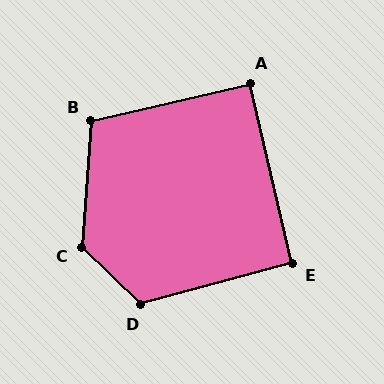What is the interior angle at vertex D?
Approximately 121 degrees (obtuse).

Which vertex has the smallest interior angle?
A, at approximately 90 degrees.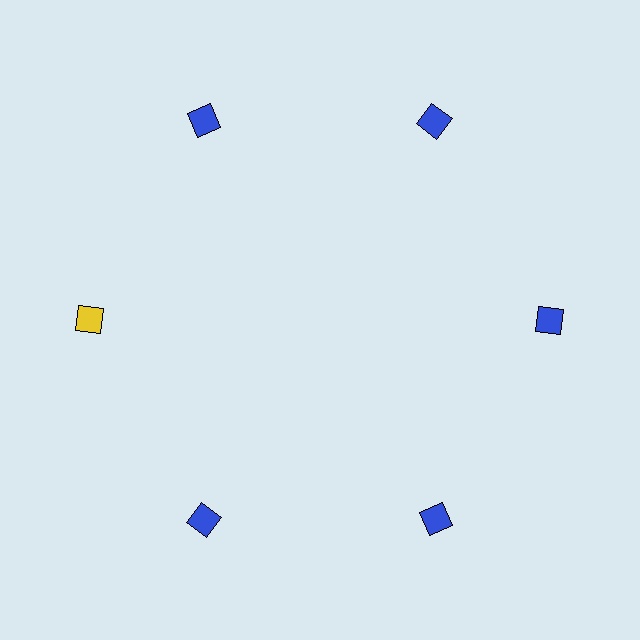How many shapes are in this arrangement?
There are 6 shapes arranged in a ring pattern.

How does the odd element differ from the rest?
It has a different color: yellow instead of blue.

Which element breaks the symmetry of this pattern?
The yellow diamond at roughly the 9 o'clock position breaks the symmetry. All other shapes are blue diamonds.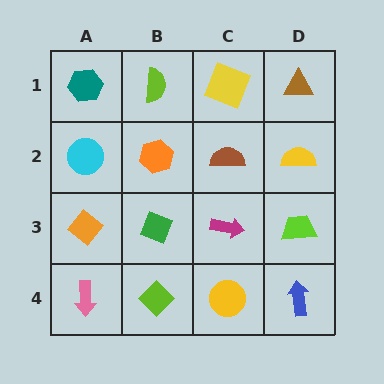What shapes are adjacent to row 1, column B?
An orange hexagon (row 2, column B), a teal hexagon (row 1, column A), a yellow square (row 1, column C).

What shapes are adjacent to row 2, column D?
A brown triangle (row 1, column D), a lime trapezoid (row 3, column D), a brown semicircle (row 2, column C).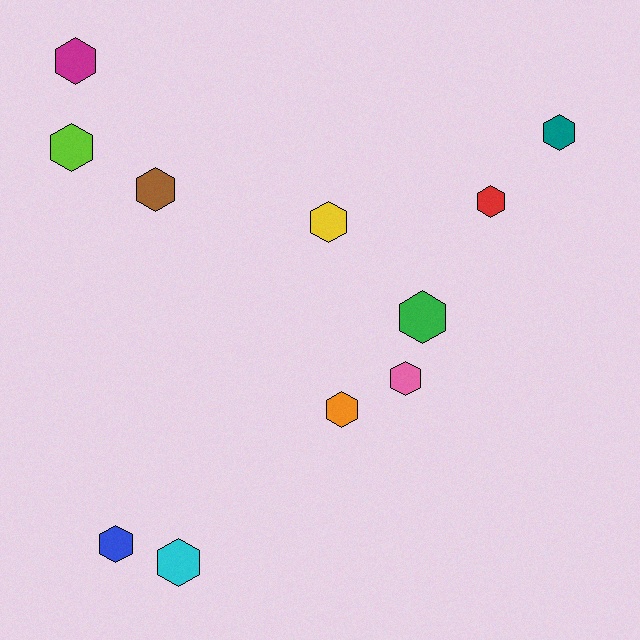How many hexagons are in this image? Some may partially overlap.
There are 11 hexagons.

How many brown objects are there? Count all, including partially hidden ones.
There is 1 brown object.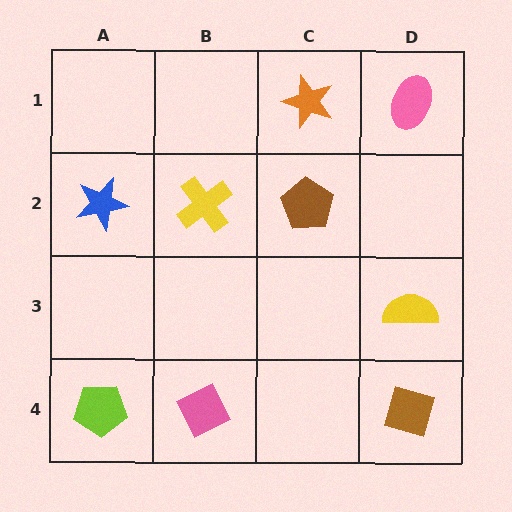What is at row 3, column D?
A yellow semicircle.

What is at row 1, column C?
An orange star.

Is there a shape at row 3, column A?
No, that cell is empty.